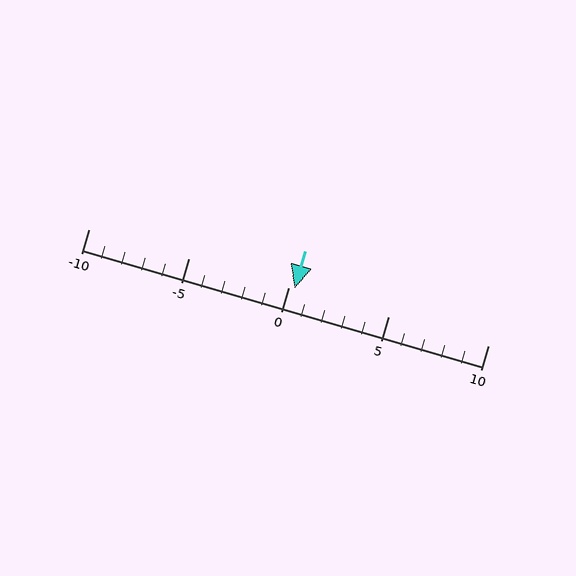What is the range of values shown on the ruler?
The ruler shows values from -10 to 10.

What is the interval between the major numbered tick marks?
The major tick marks are spaced 5 units apart.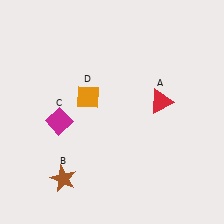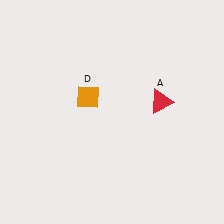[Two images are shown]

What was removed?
The brown star (B), the magenta diamond (C) were removed in Image 2.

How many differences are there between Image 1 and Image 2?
There are 2 differences between the two images.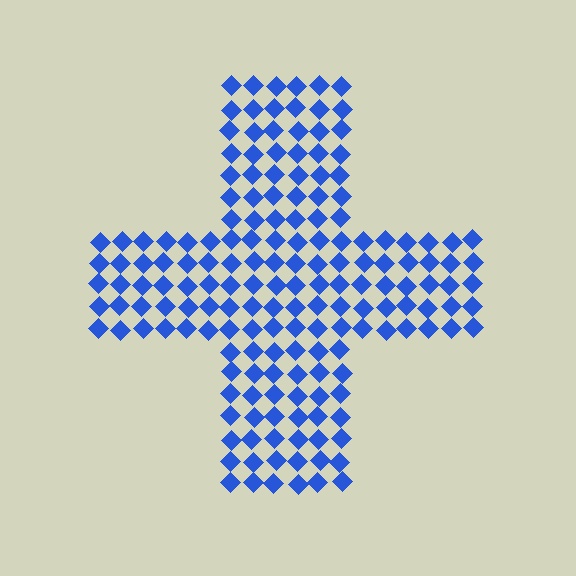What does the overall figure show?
The overall figure shows a cross.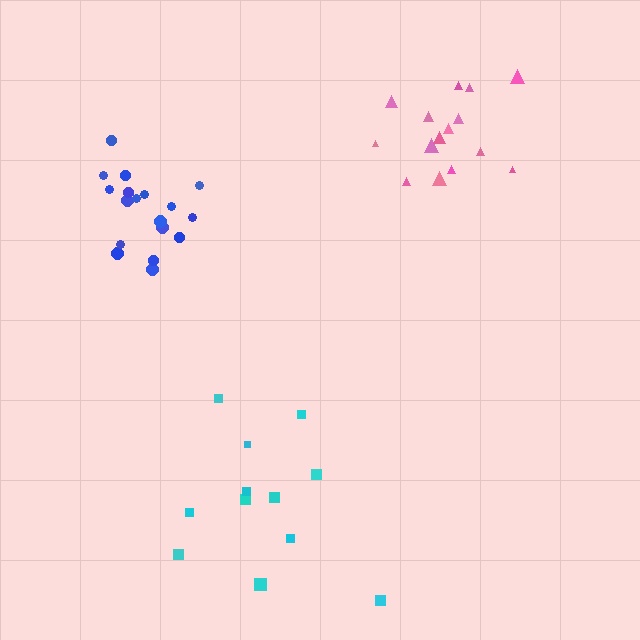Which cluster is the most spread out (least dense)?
Cyan.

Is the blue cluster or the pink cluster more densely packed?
Pink.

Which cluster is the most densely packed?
Pink.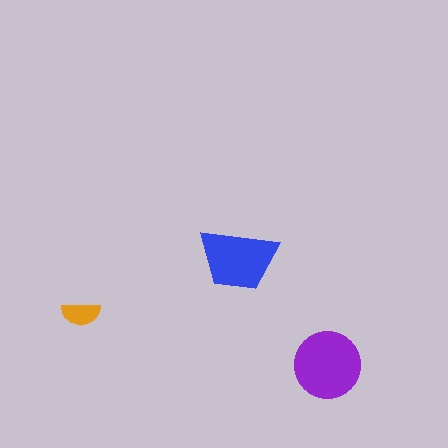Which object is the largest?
The purple circle.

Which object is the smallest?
The orange semicircle.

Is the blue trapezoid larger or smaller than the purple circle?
Smaller.